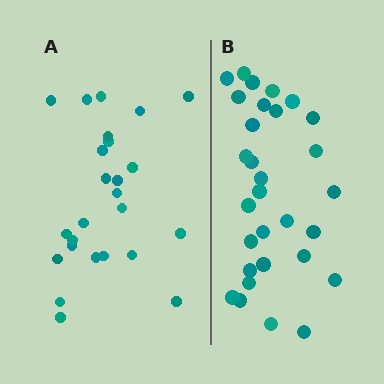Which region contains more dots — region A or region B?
Region B (the right region) has more dots.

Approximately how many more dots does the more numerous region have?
Region B has about 5 more dots than region A.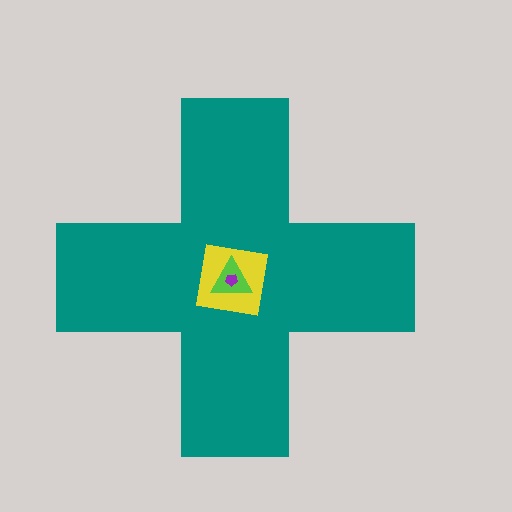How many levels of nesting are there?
4.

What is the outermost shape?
The teal cross.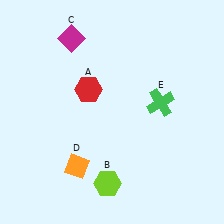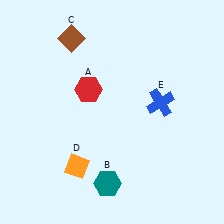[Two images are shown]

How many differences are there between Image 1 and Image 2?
There are 3 differences between the two images.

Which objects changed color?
B changed from lime to teal. C changed from magenta to brown. E changed from green to blue.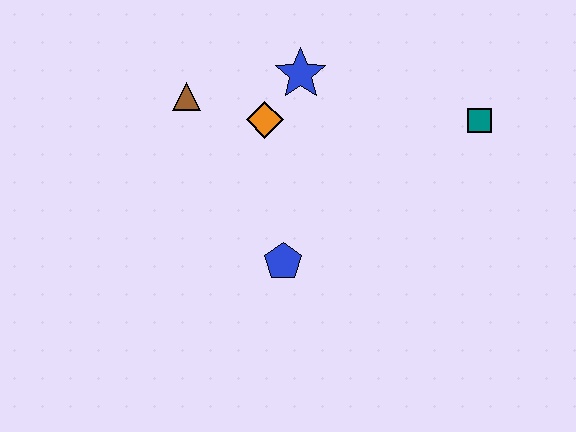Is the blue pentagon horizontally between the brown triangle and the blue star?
Yes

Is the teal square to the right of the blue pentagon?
Yes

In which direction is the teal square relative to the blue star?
The teal square is to the right of the blue star.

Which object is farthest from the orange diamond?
The teal square is farthest from the orange diamond.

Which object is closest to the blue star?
The orange diamond is closest to the blue star.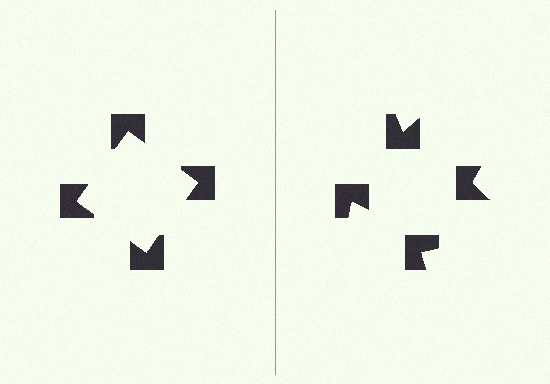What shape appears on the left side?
An illusory square.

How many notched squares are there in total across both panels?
8 — 4 on each side.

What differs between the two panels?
The notched squares are positioned identically on both sides; only the wedge orientations differ. On the left they align to a square; on the right they are misaligned.